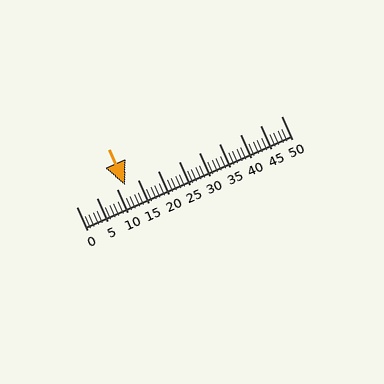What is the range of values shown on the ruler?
The ruler shows values from 0 to 50.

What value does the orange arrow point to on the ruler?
The orange arrow points to approximately 12.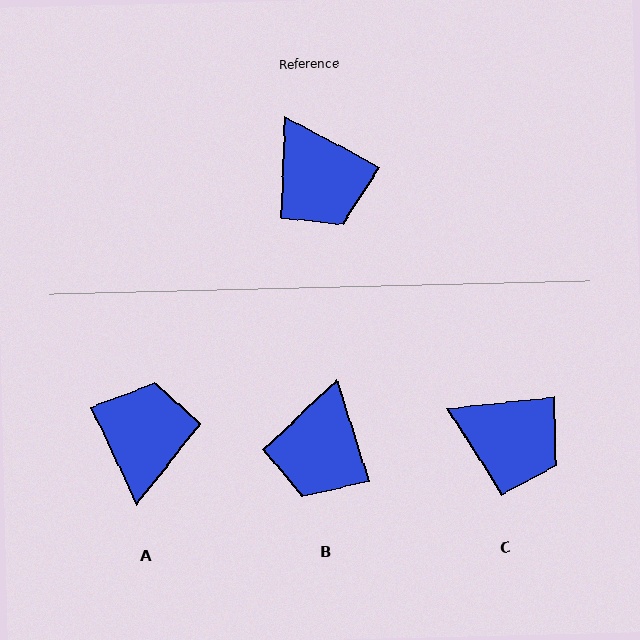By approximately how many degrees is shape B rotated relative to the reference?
Approximately 45 degrees clockwise.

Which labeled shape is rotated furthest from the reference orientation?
A, about 144 degrees away.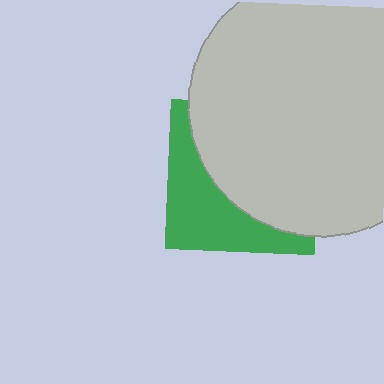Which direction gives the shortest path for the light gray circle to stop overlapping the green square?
Moving toward the upper-right gives the shortest separation.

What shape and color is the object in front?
The object in front is a light gray circle.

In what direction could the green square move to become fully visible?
The green square could move toward the lower-left. That would shift it out from behind the light gray circle entirely.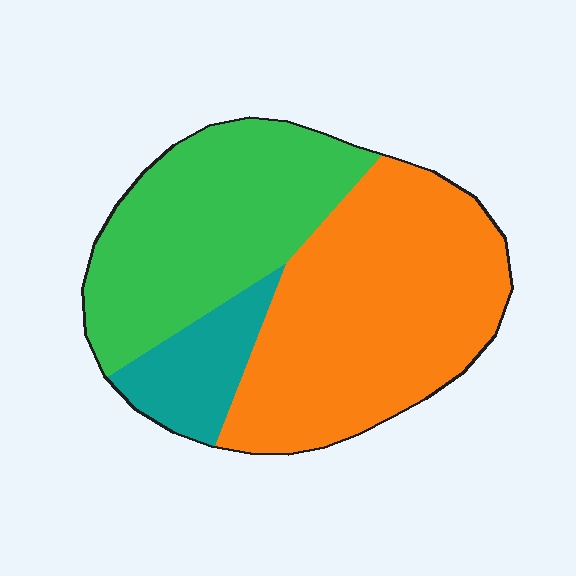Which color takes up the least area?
Teal, at roughly 10%.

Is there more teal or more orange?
Orange.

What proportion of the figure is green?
Green covers around 40% of the figure.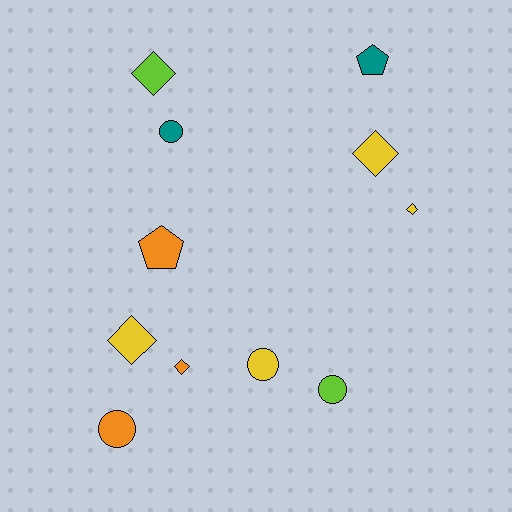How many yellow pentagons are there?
There are no yellow pentagons.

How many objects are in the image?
There are 11 objects.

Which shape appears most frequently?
Diamond, with 5 objects.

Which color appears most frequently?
Yellow, with 4 objects.